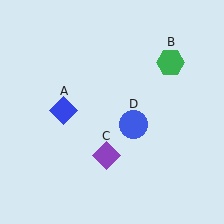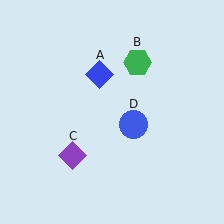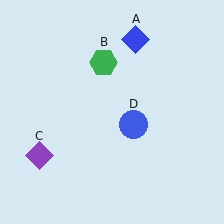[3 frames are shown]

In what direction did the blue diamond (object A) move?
The blue diamond (object A) moved up and to the right.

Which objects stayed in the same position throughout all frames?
Blue circle (object D) remained stationary.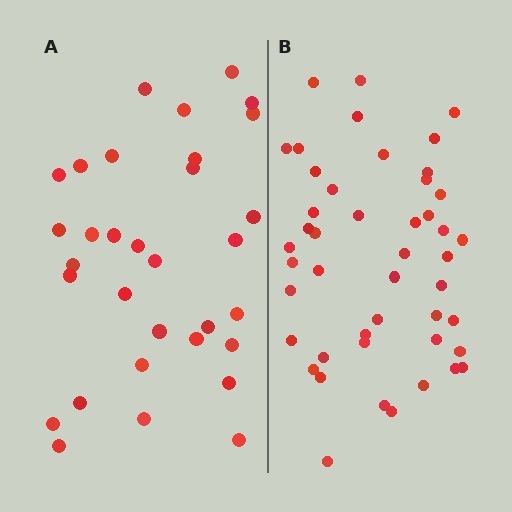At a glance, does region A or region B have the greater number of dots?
Region B (the right region) has more dots.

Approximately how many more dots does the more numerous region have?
Region B has approximately 15 more dots than region A.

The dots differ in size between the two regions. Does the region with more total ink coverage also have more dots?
No. Region A has more total ink coverage because its dots are larger, but region B actually contains more individual dots. Total area can be misleading — the number of items is what matters here.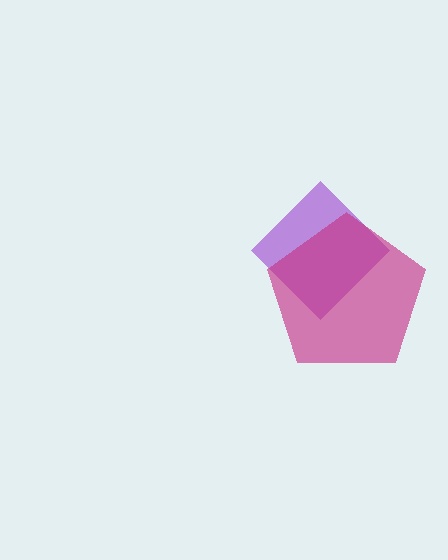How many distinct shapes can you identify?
There are 2 distinct shapes: a purple diamond, a magenta pentagon.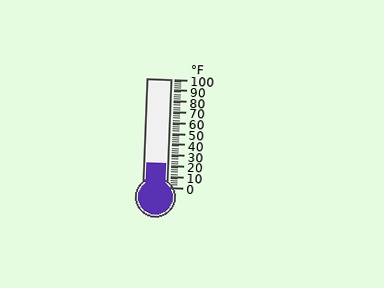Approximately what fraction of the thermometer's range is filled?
The thermometer is filled to approximately 20% of its range.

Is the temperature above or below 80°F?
The temperature is below 80°F.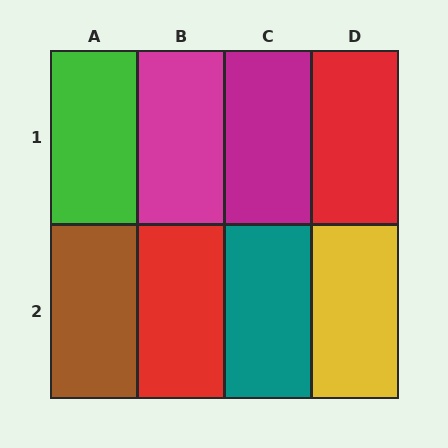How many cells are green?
1 cell is green.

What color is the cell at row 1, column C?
Magenta.